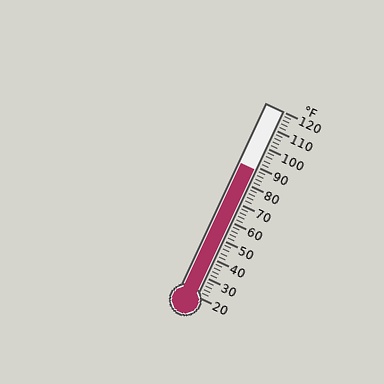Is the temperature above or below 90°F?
The temperature is below 90°F.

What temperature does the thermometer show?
The thermometer shows approximately 88°F.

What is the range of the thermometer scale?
The thermometer scale ranges from 20°F to 120°F.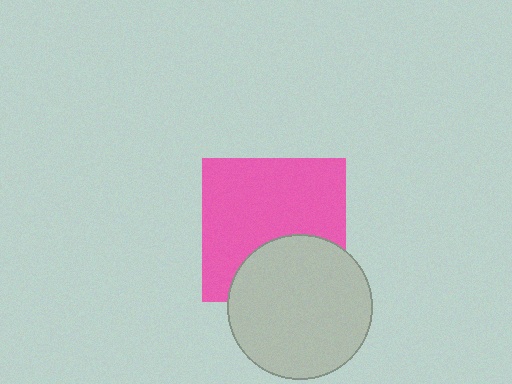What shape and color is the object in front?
The object in front is a light gray circle.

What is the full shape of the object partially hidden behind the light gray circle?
The partially hidden object is a pink square.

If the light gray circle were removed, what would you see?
You would see the complete pink square.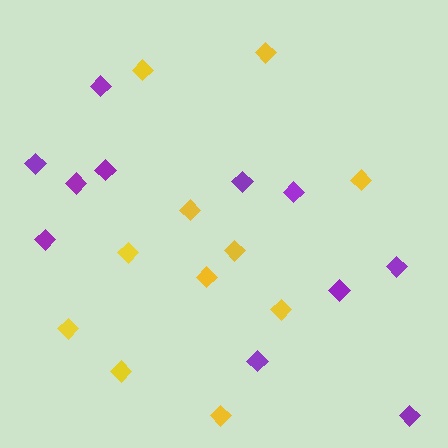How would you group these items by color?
There are 2 groups: one group of purple diamonds (11) and one group of yellow diamonds (11).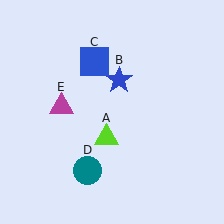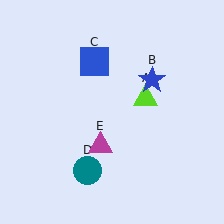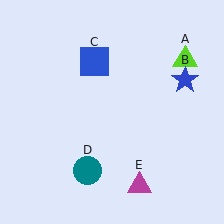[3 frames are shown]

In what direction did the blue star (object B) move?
The blue star (object B) moved right.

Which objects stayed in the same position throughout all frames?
Blue square (object C) and teal circle (object D) remained stationary.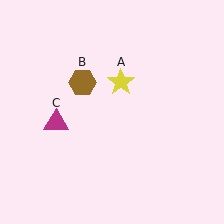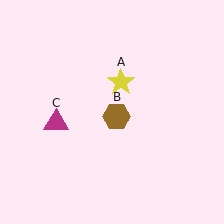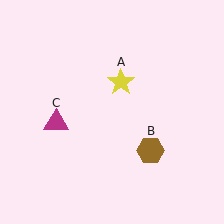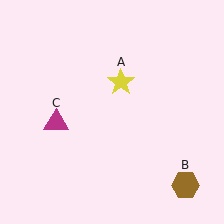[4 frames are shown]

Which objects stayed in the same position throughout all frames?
Yellow star (object A) and magenta triangle (object C) remained stationary.